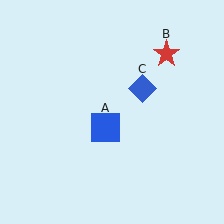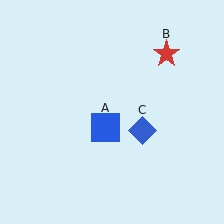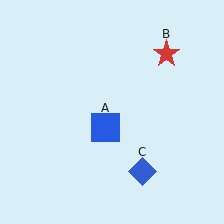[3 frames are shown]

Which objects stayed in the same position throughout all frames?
Blue square (object A) and red star (object B) remained stationary.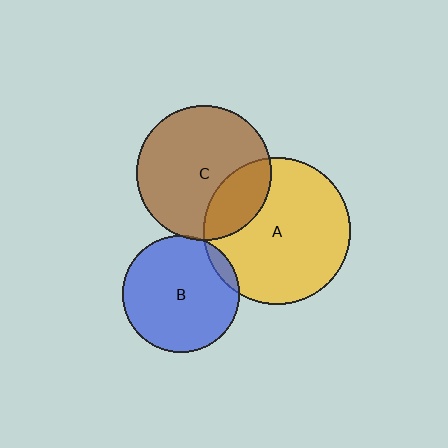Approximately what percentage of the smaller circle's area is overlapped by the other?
Approximately 5%.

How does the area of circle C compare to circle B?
Approximately 1.3 times.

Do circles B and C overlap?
Yes.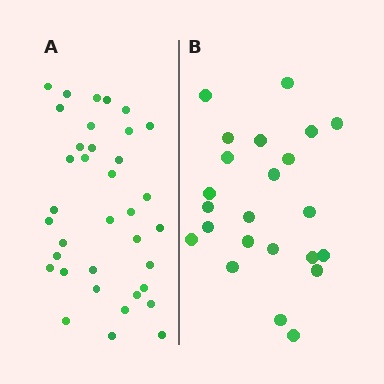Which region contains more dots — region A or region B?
Region A (the left region) has more dots.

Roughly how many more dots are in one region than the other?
Region A has approximately 15 more dots than region B.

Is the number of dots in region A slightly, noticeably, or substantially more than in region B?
Region A has substantially more. The ratio is roughly 1.6 to 1.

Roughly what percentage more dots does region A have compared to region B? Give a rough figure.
About 55% more.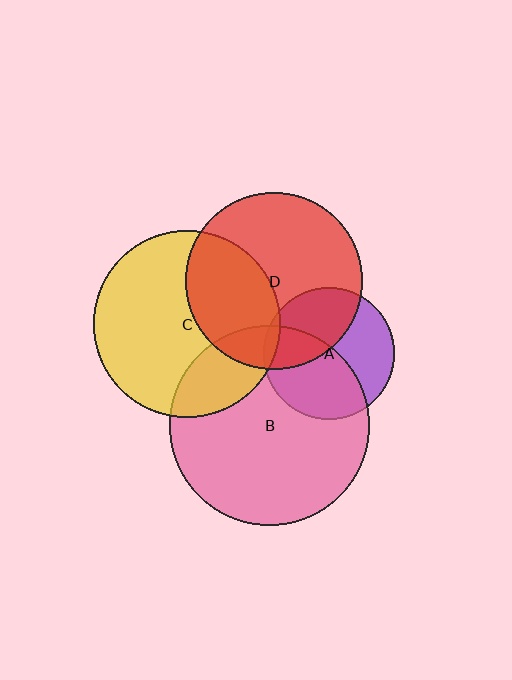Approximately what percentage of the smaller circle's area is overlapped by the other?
Approximately 40%.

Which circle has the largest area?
Circle B (pink).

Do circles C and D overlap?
Yes.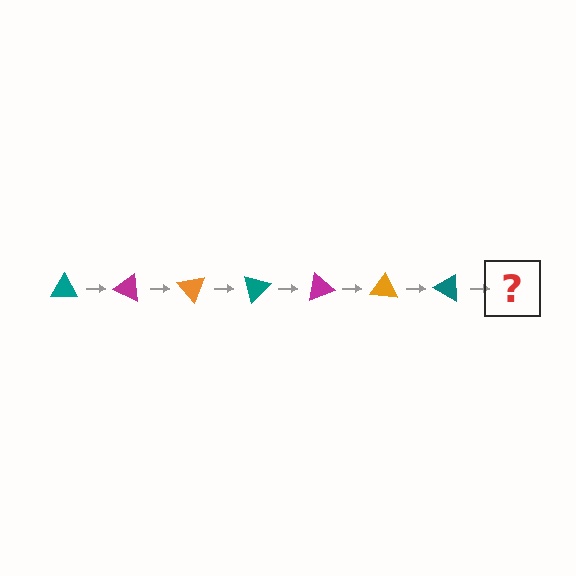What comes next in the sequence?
The next element should be a magenta triangle, rotated 175 degrees from the start.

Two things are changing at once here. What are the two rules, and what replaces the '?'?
The two rules are that it rotates 25 degrees each step and the color cycles through teal, magenta, and orange. The '?' should be a magenta triangle, rotated 175 degrees from the start.